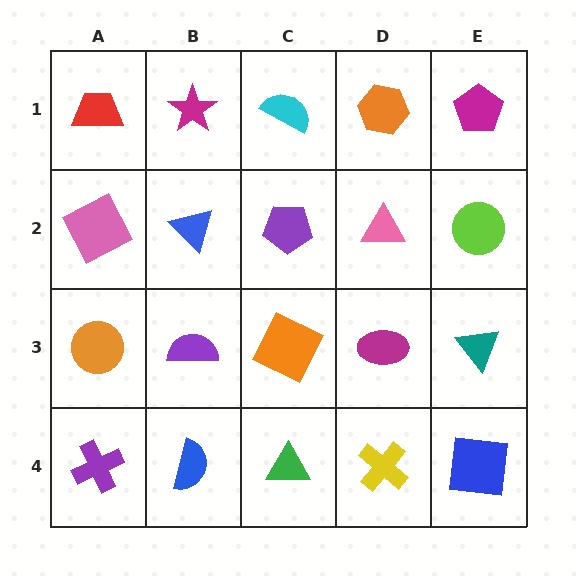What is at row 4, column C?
A green triangle.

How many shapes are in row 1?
5 shapes.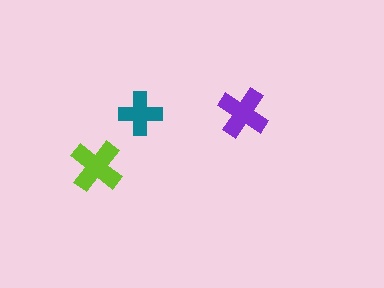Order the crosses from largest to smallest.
the lime one, the purple one, the teal one.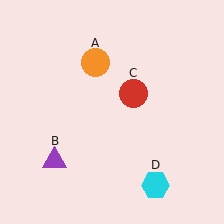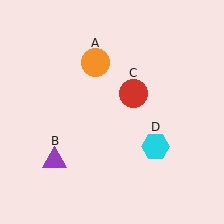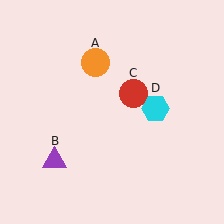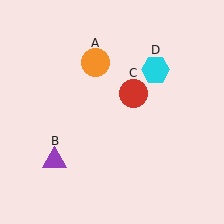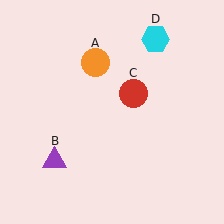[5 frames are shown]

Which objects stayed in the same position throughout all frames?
Orange circle (object A) and purple triangle (object B) and red circle (object C) remained stationary.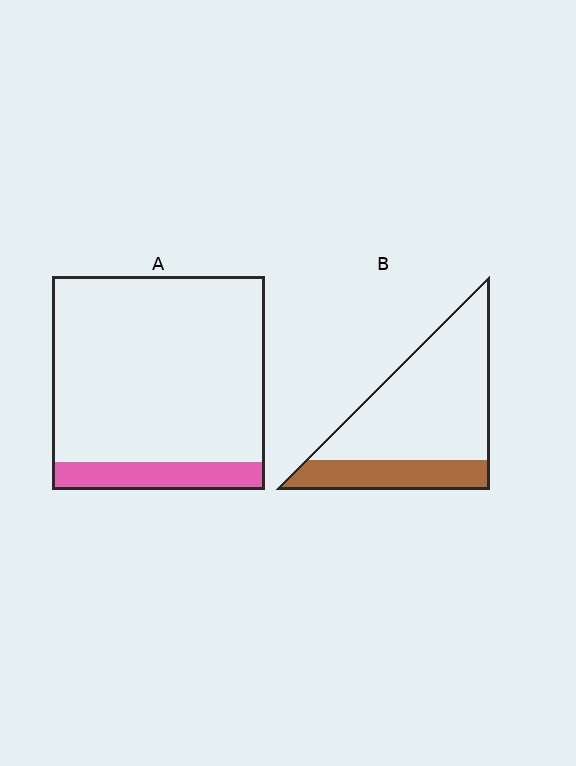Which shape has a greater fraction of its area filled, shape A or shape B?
Shape B.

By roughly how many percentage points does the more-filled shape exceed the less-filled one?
By roughly 15 percentage points (B over A).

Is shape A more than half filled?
No.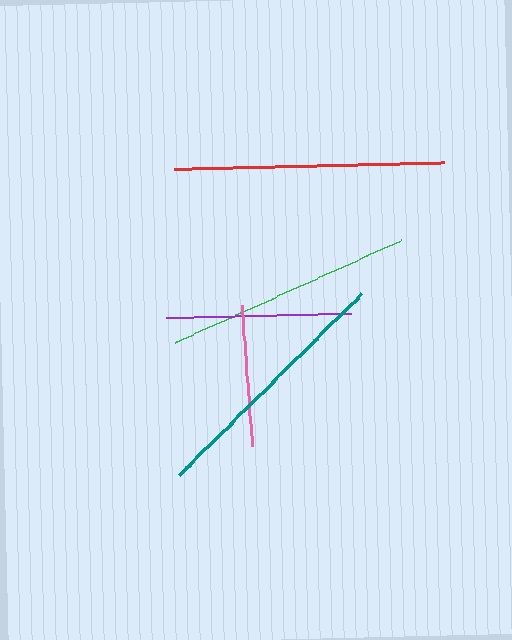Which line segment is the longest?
The red line is the longest at approximately 270 pixels.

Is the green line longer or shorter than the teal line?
The teal line is longer than the green line.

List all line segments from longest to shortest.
From longest to shortest: red, teal, green, purple, pink.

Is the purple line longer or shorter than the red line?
The red line is longer than the purple line.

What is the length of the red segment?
The red segment is approximately 270 pixels long.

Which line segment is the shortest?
The pink line is the shortest at approximately 140 pixels.